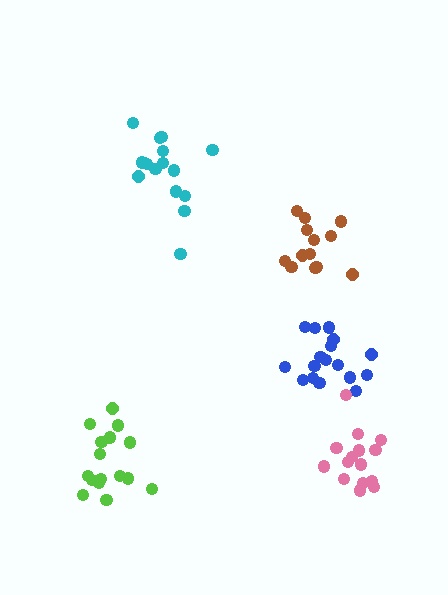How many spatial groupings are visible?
There are 5 spatial groupings.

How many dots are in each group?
Group 1: 16 dots, Group 2: 17 dots, Group 3: 13 dots, Group 4: 15 dots, Group 5: 16 dots (77 total).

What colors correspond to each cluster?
The clusters are colored: cyan, blue, brown, pink, lime.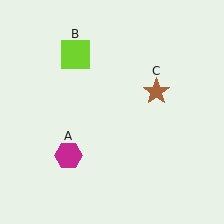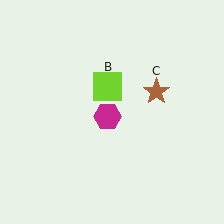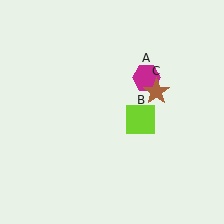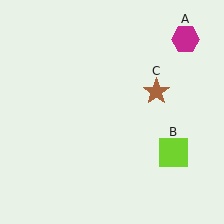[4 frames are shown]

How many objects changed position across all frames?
2 objects changed position: magenta hexagon (object A), lime square (object B).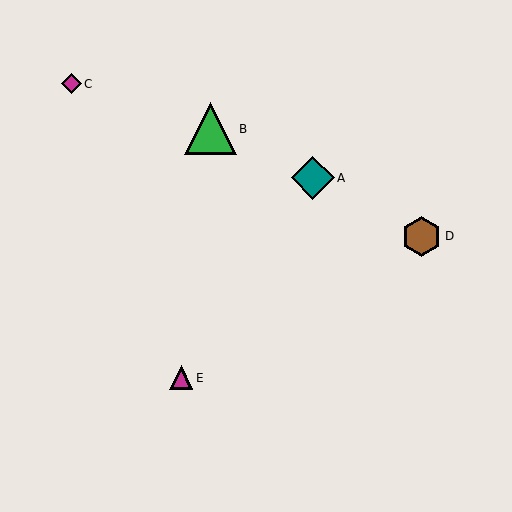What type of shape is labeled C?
Shape C is a magenta diamond.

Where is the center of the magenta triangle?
The center of the magenta triangle is at (181, 378).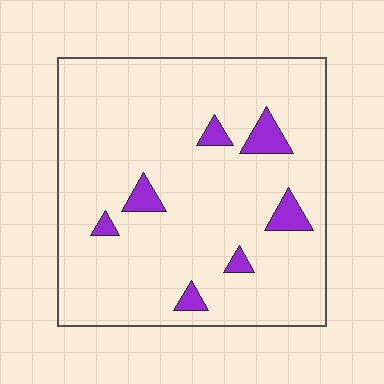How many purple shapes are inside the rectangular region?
7.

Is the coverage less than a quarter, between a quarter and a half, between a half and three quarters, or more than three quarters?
Less than a quarter.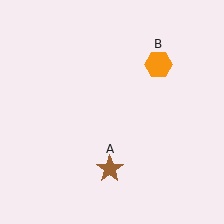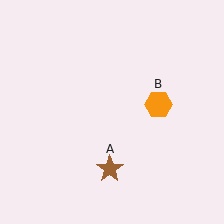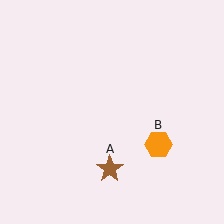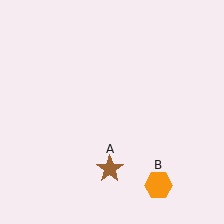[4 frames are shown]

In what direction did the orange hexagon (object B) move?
The orange hexagon (object B) moved down.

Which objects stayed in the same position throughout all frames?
Brown star (object A) remained stationary.